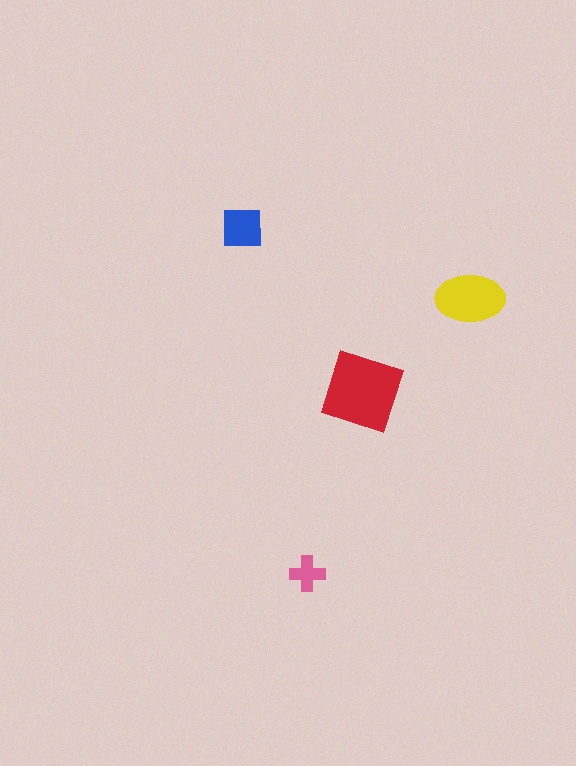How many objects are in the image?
There are 4 objects in the image.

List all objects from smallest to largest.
The pink cross, the blue square, the yellow ellipse, the red diamond.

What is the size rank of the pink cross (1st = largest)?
4th.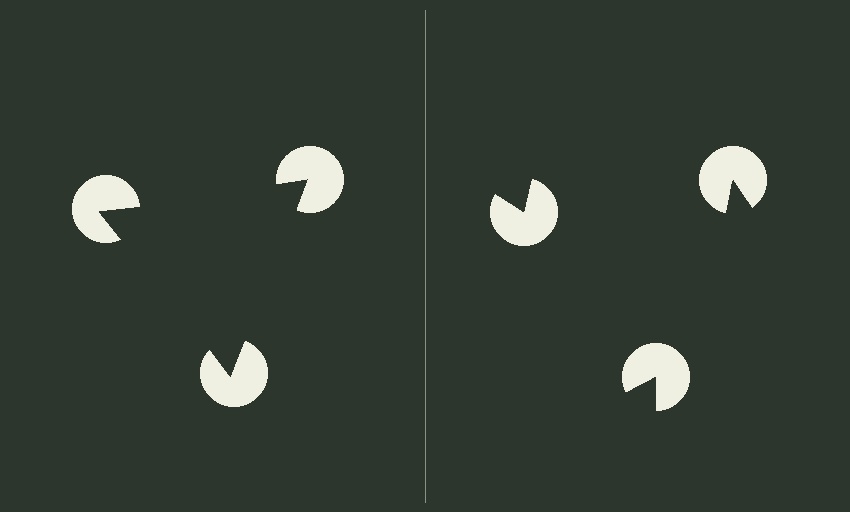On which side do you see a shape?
An illusory triangle appears on the left side. On the right side the wedge cuts are rotated, so no coherent shape forms.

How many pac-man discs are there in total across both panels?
6 — 3 on each side.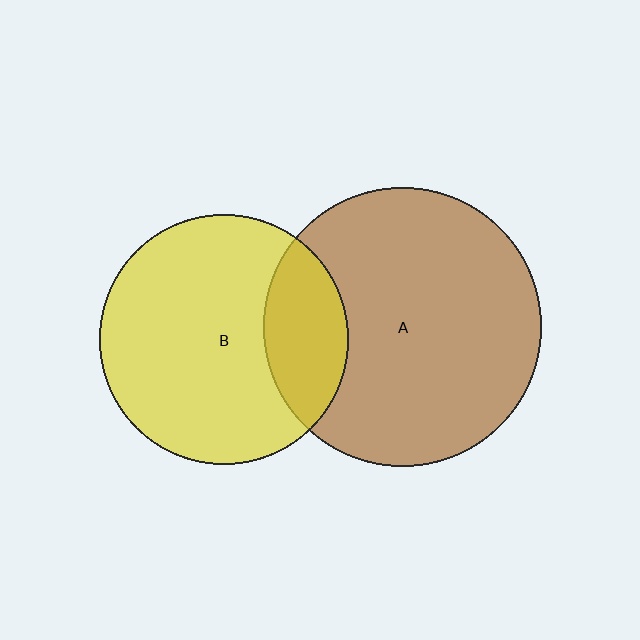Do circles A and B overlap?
Yes.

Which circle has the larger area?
Circle A (brown).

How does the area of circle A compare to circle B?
Approximately 1.2 times.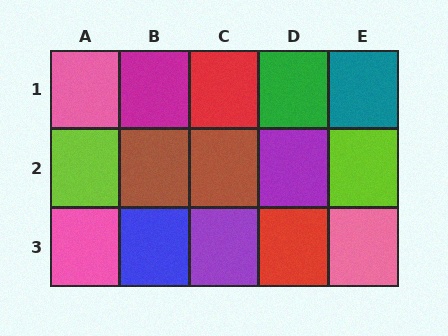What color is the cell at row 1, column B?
Magenta.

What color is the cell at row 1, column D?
Green.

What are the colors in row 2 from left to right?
Lime, brown, brown, purple, lime.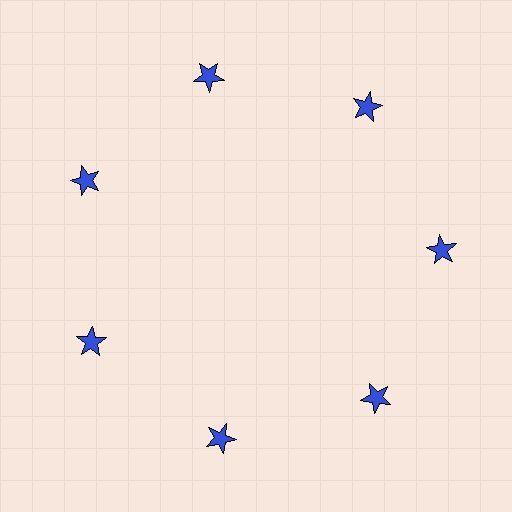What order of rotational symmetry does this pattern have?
This pattern has 7-fold rotational symmetry.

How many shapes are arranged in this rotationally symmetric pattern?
There are 7 shapes, arranged in 7 groups of 1.